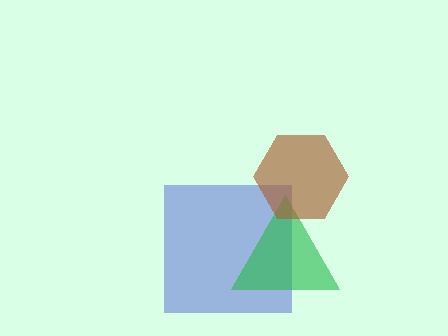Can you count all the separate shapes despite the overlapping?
Yes, there are 3 separate shapes.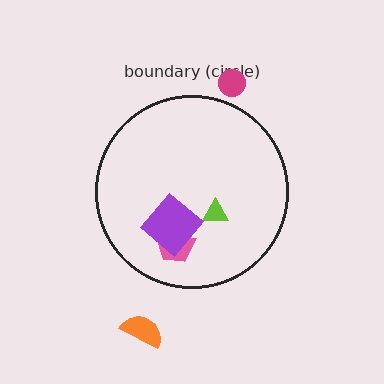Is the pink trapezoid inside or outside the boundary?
Inside.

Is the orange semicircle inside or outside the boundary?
Outside.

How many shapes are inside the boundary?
3 inside, 2 outside.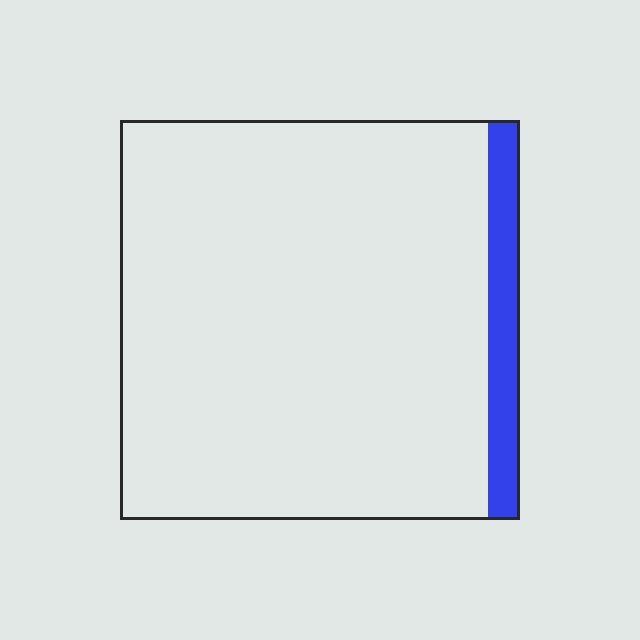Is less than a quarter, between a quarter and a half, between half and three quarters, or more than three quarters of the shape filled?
Less than a quarter.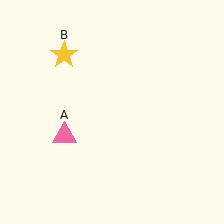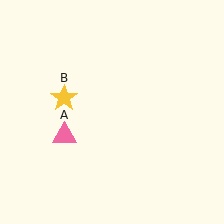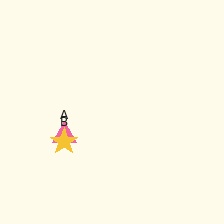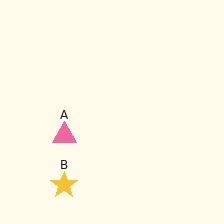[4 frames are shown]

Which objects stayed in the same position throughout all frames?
Pink triangle (object A) remained stationary.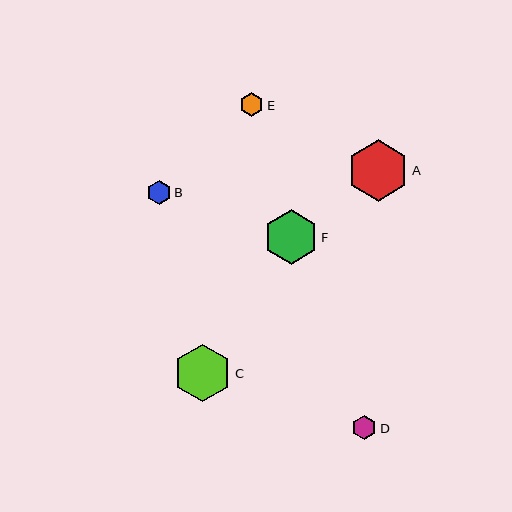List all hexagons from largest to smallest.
From largest to smallest: A, C, F, B, D, E.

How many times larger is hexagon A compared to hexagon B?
Hexagon A is approximately 2.5 times the size of hexagon B.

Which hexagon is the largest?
Hexagon A is the largest with a size of approximately 62 pixels.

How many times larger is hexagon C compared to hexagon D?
Hexagon C is approximately 2.4 times the size of hexagon D.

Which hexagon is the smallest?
Hexagon E is the smallest with a size of approximately 24 pixels.